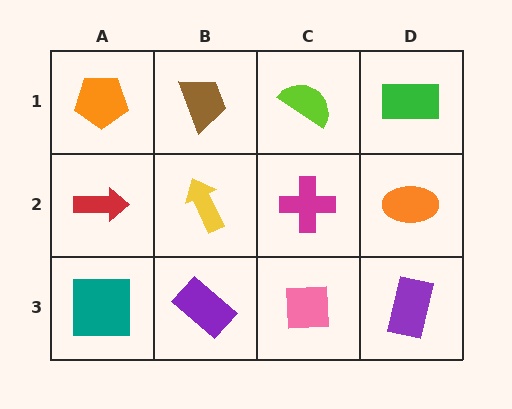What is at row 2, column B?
A yellow arrow.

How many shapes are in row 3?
4 shapes.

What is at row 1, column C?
A lime semicircle.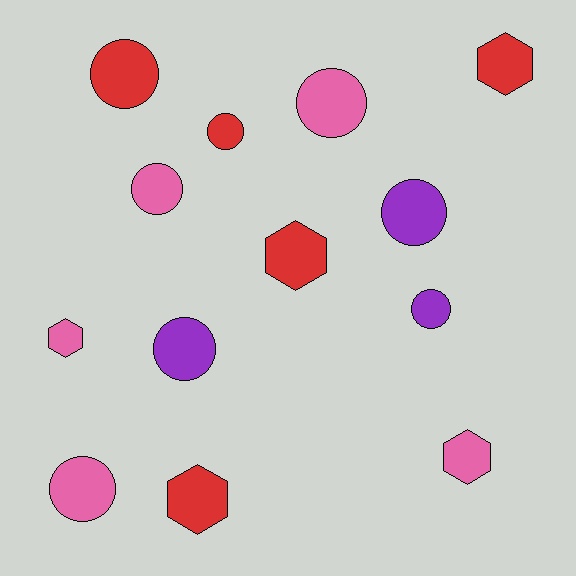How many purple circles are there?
There are 3 purple circles.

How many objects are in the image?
There are 13 objects.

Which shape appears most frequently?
Circle, with 8 objects.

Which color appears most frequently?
Red, with 5 objects.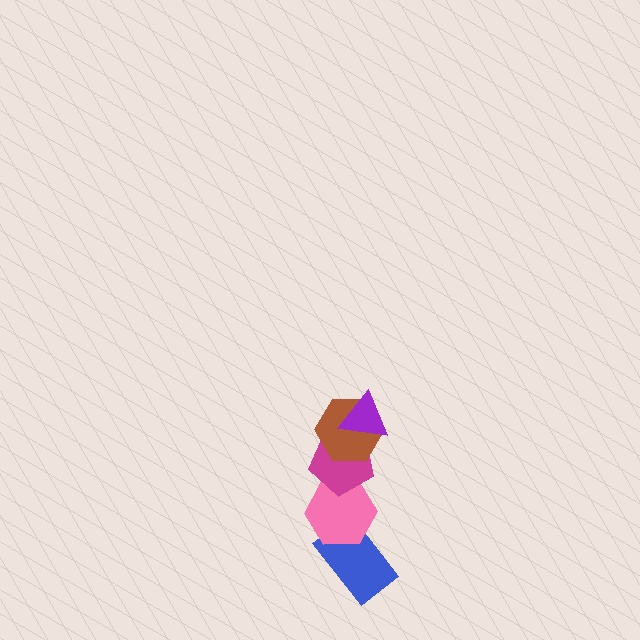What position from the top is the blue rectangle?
The blue rectangle is 5th from the top.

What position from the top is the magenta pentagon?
The magenta pentagon is 3rd from the top.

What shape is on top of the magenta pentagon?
The brown hexagon is on top of the magenta pentagon.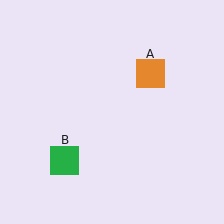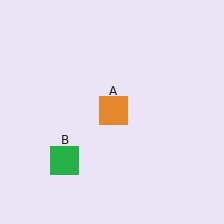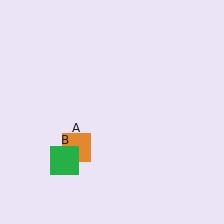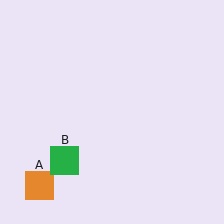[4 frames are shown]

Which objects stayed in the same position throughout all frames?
Green square (object B) remained stationary.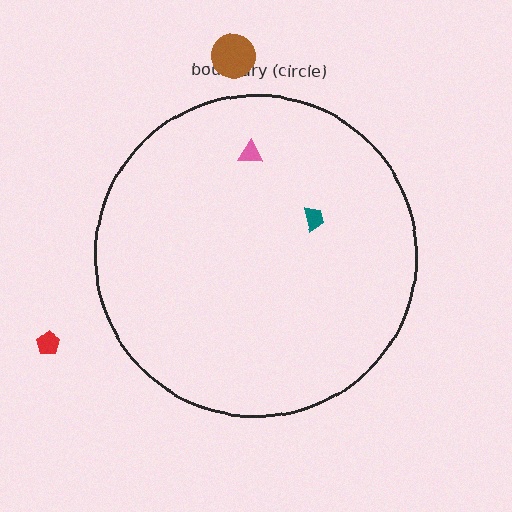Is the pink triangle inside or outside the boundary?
Inside.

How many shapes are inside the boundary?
2 inside, 2 outside.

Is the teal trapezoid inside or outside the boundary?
Inside.